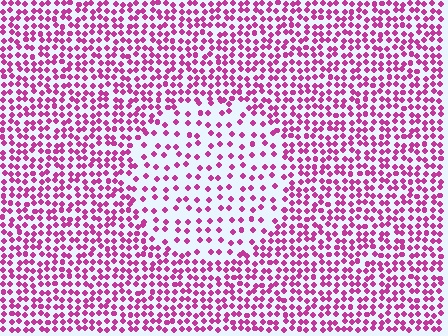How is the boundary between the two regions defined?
The boundary is defined by a change in element density (approximately 2.1x ratio). All elements are the same color, size, and shape.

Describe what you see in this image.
The image contains small magenta elements arranged at two different densities. A circle-shaped region is visible where the elements are less densely packed than the surrounding area.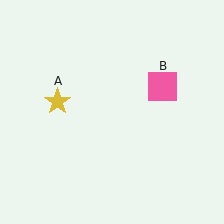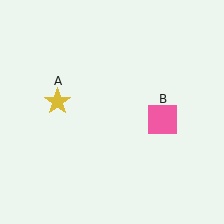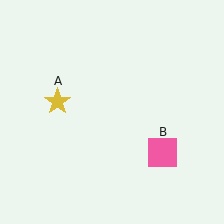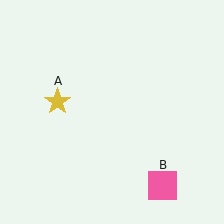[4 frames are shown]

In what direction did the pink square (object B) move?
The pink square (object B) moved down.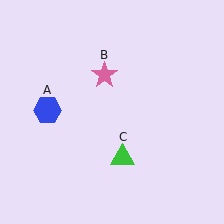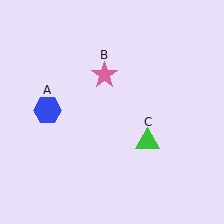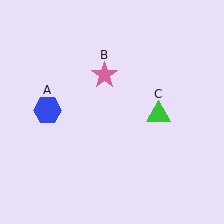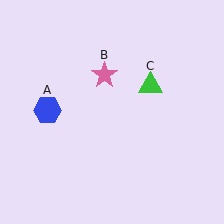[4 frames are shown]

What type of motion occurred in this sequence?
The green triangle (object C) rotated counterclockwise around the center of the scene.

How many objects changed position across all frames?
1 object changed position: green triangle (object C).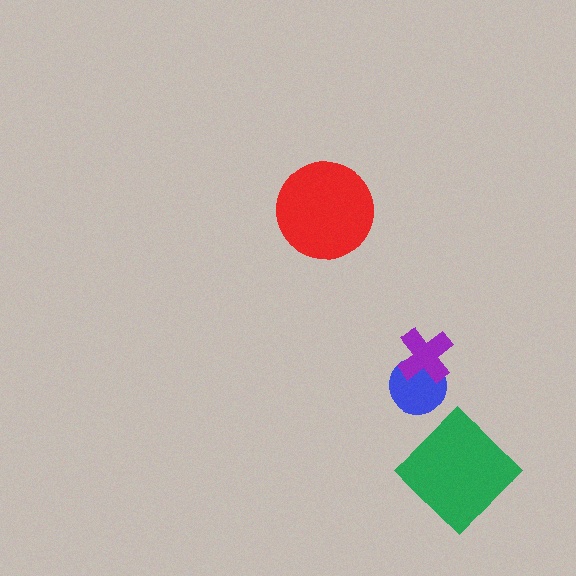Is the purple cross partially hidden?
No, no other shape covers it.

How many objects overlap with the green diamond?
0 objects overlap with the green diamond.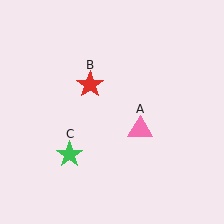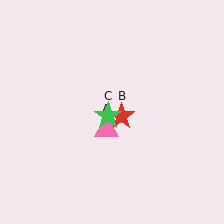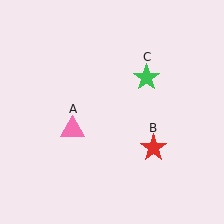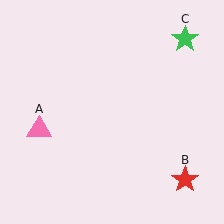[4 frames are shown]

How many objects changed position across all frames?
3 objects changed position: pink triangle (object A), red star (object B), green star (object C).